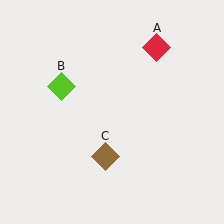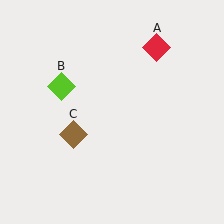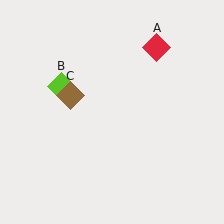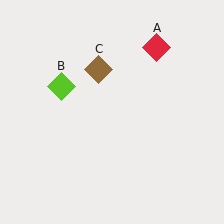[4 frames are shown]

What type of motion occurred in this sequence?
The brown diamond (object C) rotated clockwise around the center of the scene.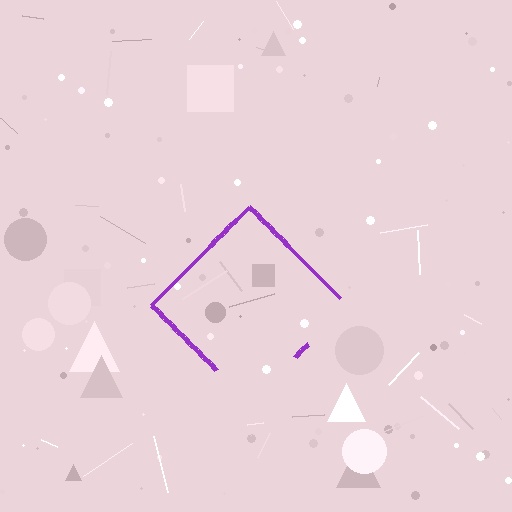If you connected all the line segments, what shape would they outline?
They would outline a diamond.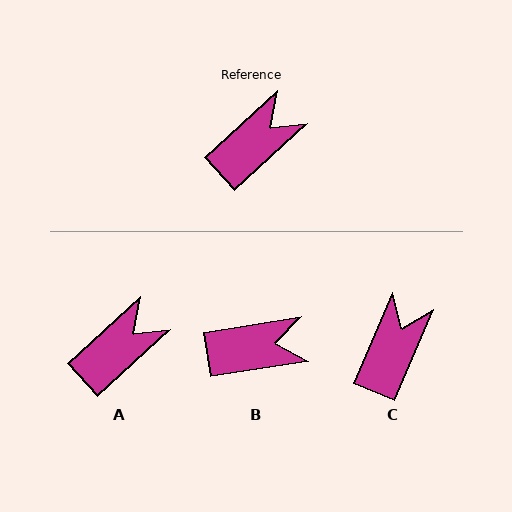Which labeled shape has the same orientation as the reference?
A.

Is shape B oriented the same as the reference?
No, it is off by about 34 degrees.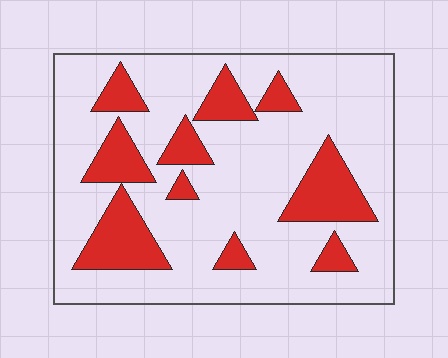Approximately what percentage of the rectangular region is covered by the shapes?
Approximately 25%.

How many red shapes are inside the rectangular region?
10.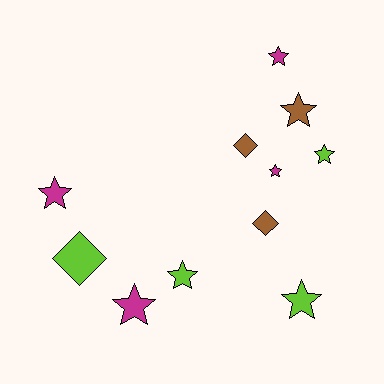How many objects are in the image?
There are 11 objects.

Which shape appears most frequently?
Star, with 8 objects.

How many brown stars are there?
There is 1 brown star.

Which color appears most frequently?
Magenta, with 4 objects.